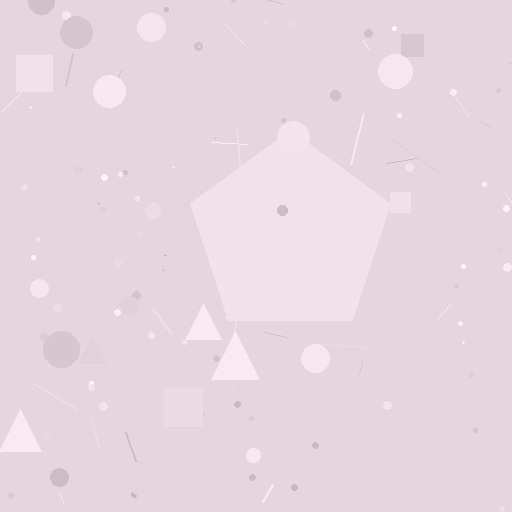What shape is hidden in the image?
A pentagon is hidden in the image.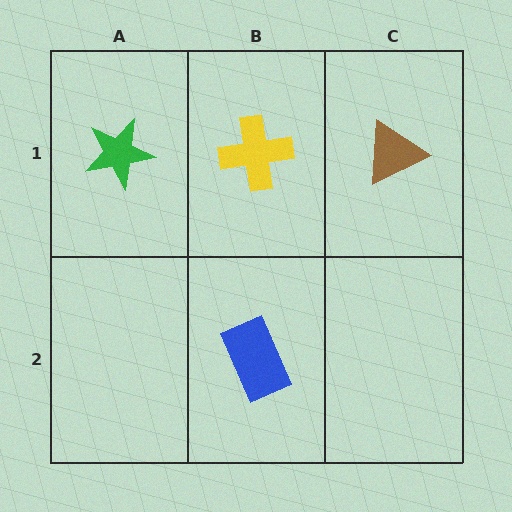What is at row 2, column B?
A blue rectangle.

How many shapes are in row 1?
3 shapes.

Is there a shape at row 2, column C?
No, that cell is empty.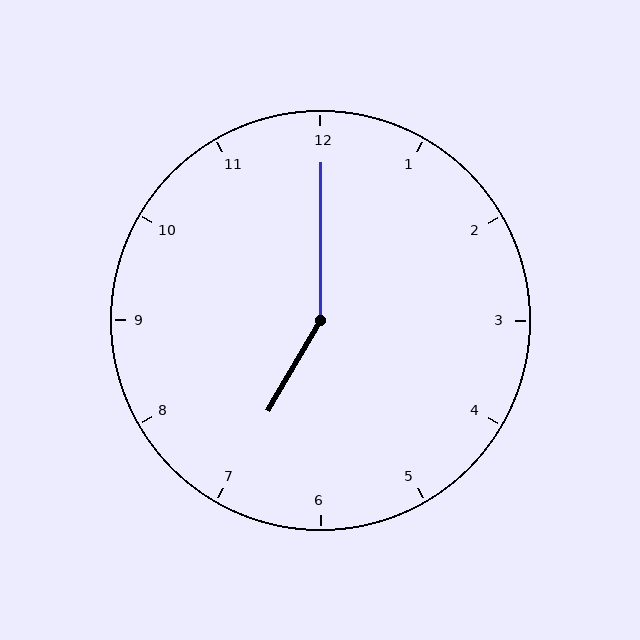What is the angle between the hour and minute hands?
Approximately 150 degrees.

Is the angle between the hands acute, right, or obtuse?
It is obtuse.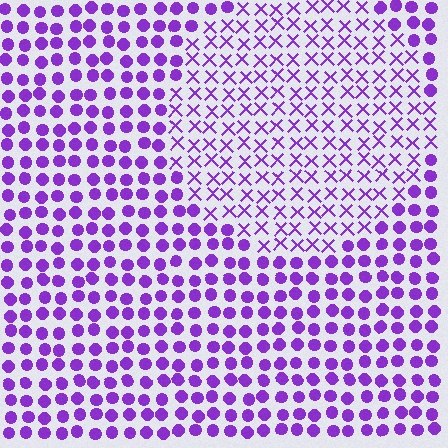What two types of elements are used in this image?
The image uses X marks inside the circle region and circles outside it.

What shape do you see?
I see a circle.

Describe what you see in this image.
The image is filled with small purple elements arranged in a uniform grid. A circle-shaped region contains X marks, while the surrounding area contains circles. The boundary is defined purely by the change in element shape.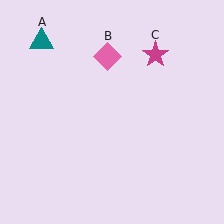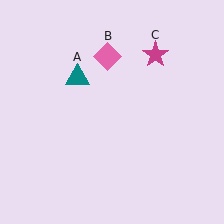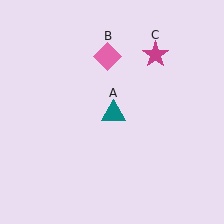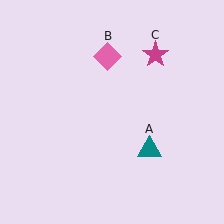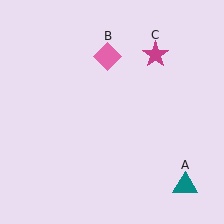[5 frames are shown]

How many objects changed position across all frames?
1 object changed position: teal triangle (object A).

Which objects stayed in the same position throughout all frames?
Pink diamond (object B) and magenta star (object C) remained stationary.